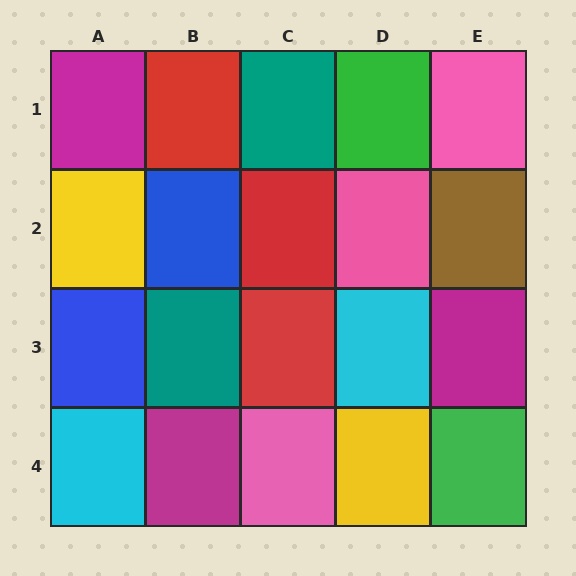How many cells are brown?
1 cell is brown.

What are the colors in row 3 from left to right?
Blue, teal, red, cyan, magenta.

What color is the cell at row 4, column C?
Pink.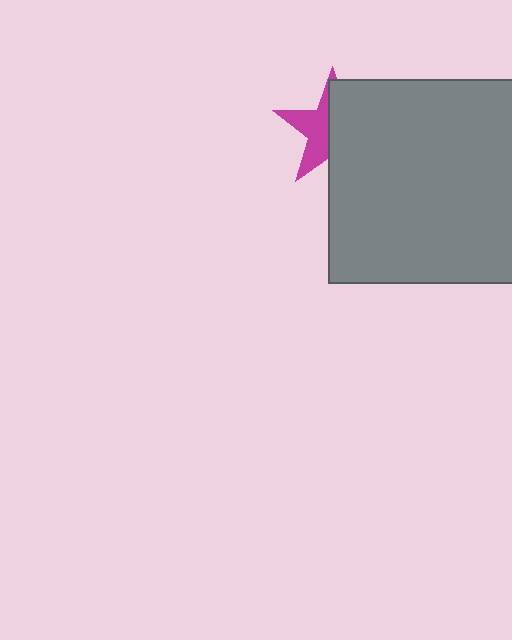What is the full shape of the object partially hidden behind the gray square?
The partially hidden object is a magenta star.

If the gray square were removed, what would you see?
You would see the complete magenta star.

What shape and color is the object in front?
The object in front is a gray square.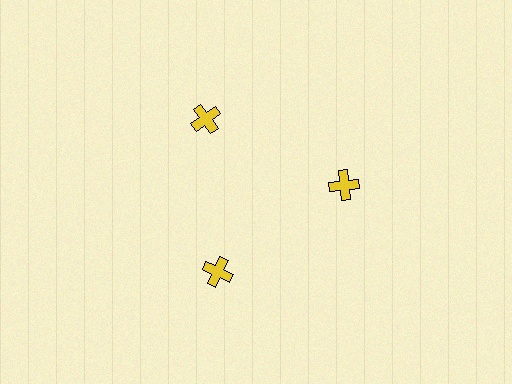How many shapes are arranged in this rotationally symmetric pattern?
There are 3 shapes, arranged in 3 groups of 1.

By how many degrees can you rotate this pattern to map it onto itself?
The pattern maps onto itself every 120 degrees of rotation.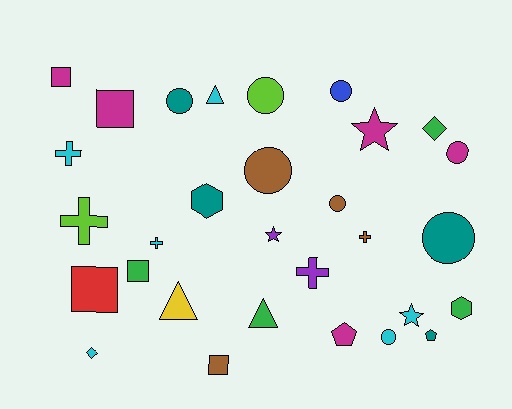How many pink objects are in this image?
There are no pink objects.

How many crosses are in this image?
There are 5 crosses.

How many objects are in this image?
There are 30 objects.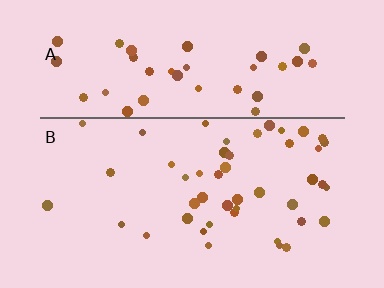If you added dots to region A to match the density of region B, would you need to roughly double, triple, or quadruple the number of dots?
Approximately double.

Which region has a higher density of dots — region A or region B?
B (the bottom).